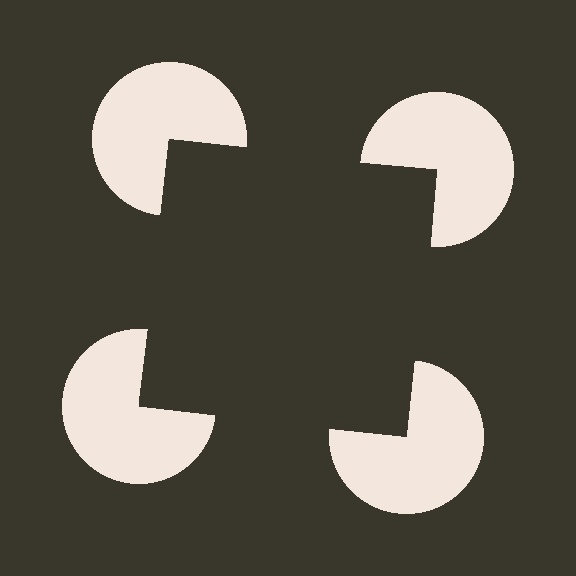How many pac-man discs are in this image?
There are 4 — one at each vertex of the illusory square.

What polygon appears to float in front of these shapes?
An illusory square — its edges are inferred from the aligned wedge cuts in the pac-man discs, not physically drawn.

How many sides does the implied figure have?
4 sides.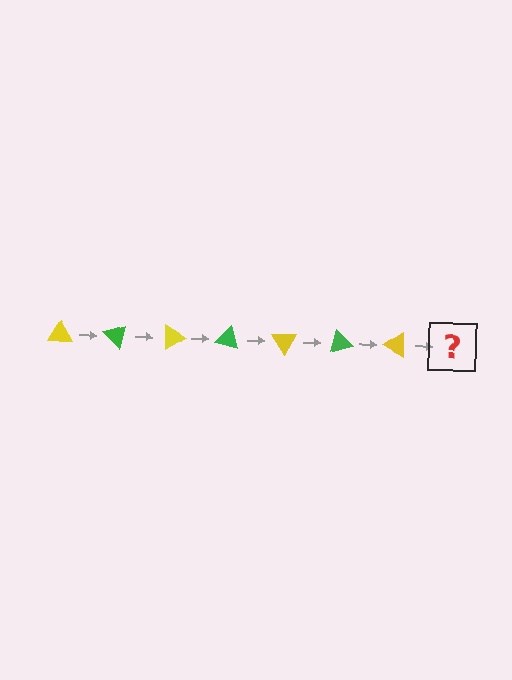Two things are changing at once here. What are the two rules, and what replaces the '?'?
The two rules are that it rotates 45 degrees each step and the color cycles through yellow and green. The '?' should be a green triangle, rotated 315 degrees from the start.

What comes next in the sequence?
The next element should be a green triangle, rotated 315 degrees from the start.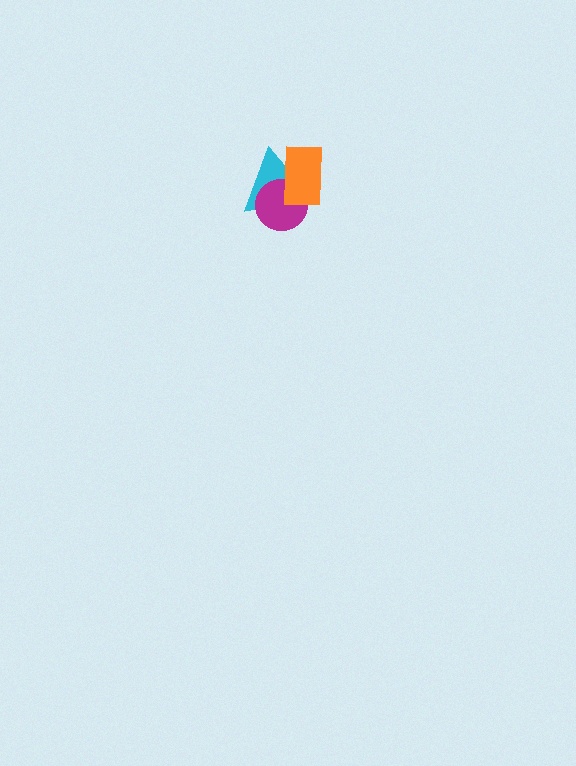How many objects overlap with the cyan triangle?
2 objects overlap with the cyan triangle.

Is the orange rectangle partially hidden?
No, no other shape covers it.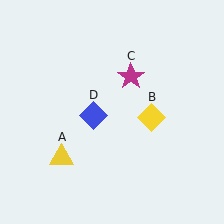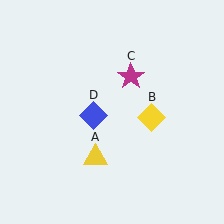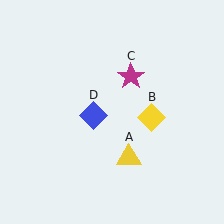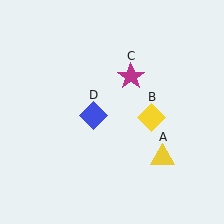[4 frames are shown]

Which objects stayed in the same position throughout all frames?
Yellow diamond (object B) and magenta star (object C) and blue diamond (object D) remained stationary.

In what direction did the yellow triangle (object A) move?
The yellow triangle (object A) moved right.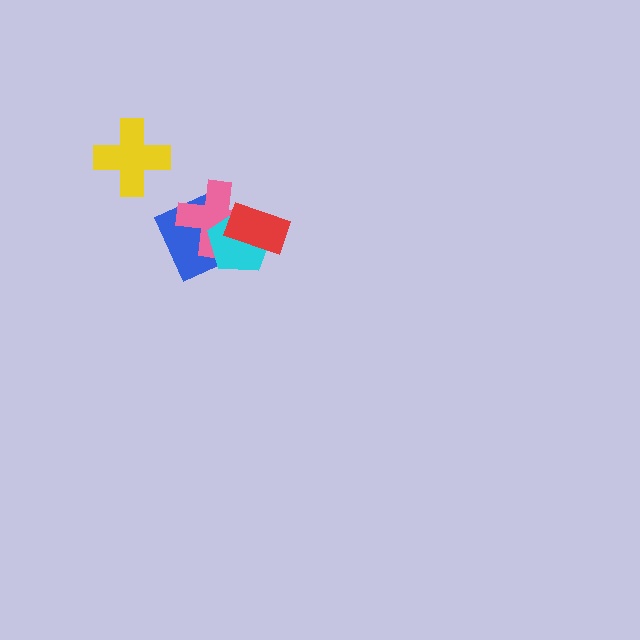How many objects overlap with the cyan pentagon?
3 objects overlap with the cyan pentagon.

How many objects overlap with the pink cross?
3 objects overlap with the pink cross.